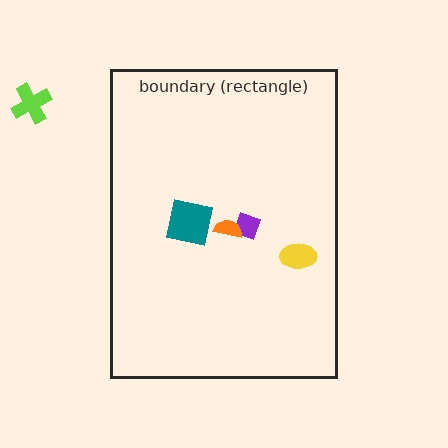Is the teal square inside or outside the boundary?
Inside.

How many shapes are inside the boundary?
4 inside, 1 outside.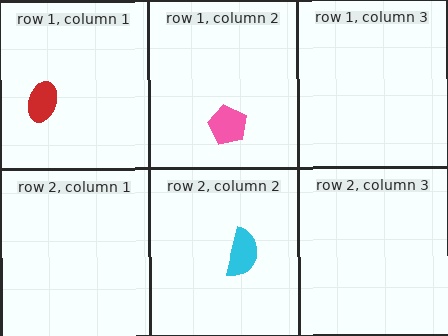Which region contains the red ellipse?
The row 1, column 1 region.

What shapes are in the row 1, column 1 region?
The red ellipse.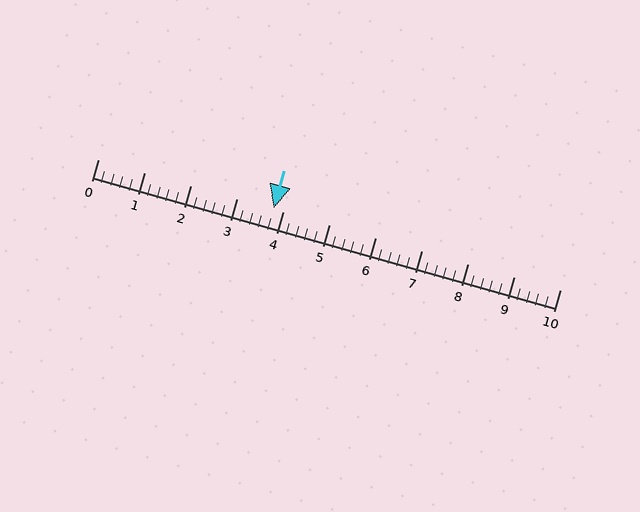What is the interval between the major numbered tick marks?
The major tick marks are spaced 1 units apart.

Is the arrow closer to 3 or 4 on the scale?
The arrow is closer to 4.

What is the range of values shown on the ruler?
The ruler shows values from 0 to 10.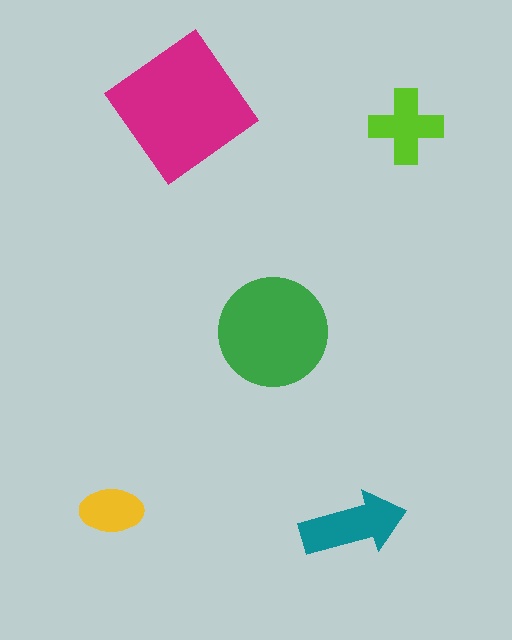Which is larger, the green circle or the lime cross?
The green circle.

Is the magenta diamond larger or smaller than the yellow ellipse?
Larger.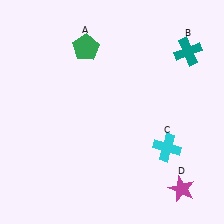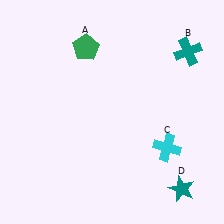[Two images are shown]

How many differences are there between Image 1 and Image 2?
There is 1 difference between the two images.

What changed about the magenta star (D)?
In Image 1, D is magenta. In Image 2, it changed to teal.